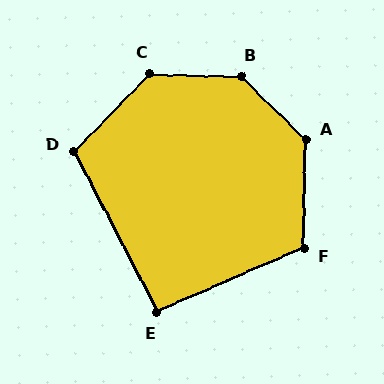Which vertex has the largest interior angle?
B, at approximately 137 degrees.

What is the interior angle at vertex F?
Approximately 115 degrees (obtuse).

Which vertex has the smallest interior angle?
E, at approximately 94 degrees.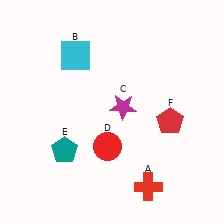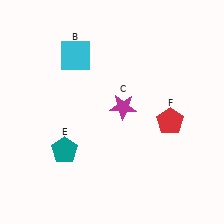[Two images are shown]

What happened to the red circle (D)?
The red circle (D) was removed in Image 2. It was in the bottom-left area of Image 1.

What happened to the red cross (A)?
The red cross (A) was removed in Image 2. It was in the bottom-right area of Image 1.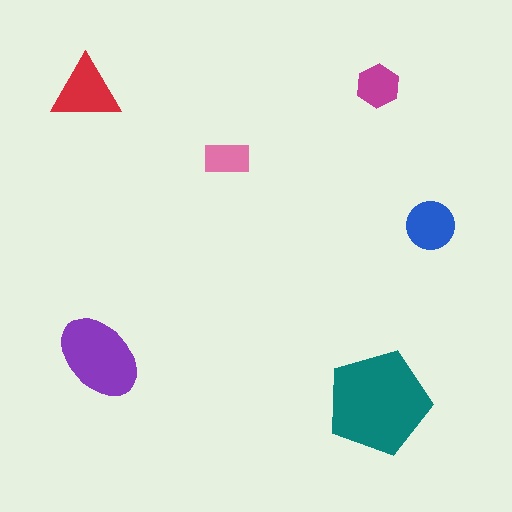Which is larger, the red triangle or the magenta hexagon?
The red triangle.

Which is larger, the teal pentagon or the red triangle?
The teal pentagon.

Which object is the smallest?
The pink rectangle.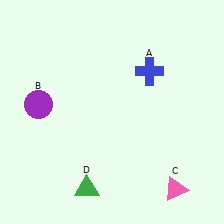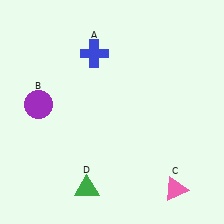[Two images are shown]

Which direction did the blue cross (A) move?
The blue cross (A) moved left.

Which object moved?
The blue cross (A) moved left.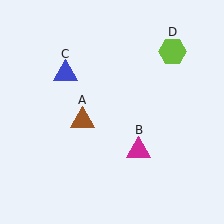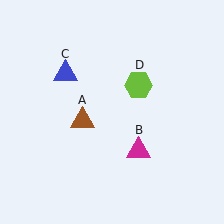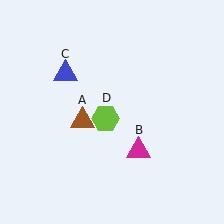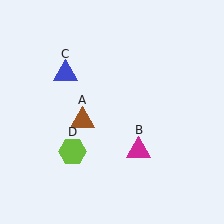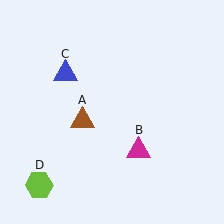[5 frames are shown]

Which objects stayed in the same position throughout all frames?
Brown triangle (object A) and magenta triangle (object B) and blue triangle (object C) remained stationary.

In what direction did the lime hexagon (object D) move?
The lime hexagon (object D) moved down and to the left.